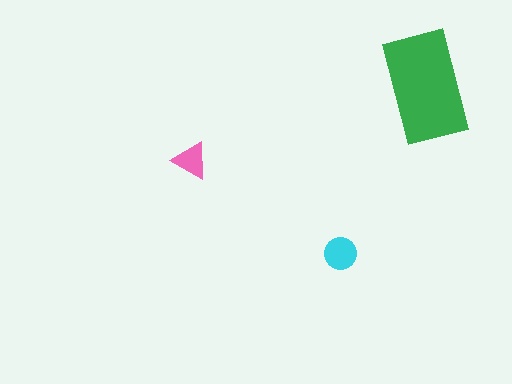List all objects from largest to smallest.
The green rectangle, the cyan circle, the pink triangle.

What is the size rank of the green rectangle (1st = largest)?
1st.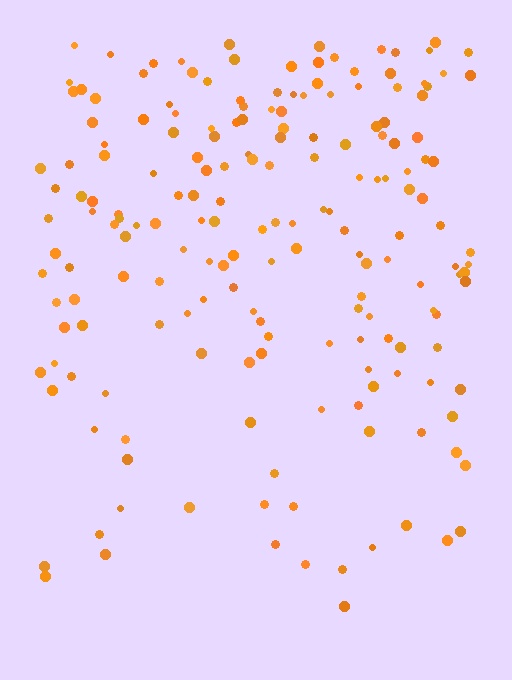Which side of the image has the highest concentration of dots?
The top.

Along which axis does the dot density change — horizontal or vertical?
Vertical.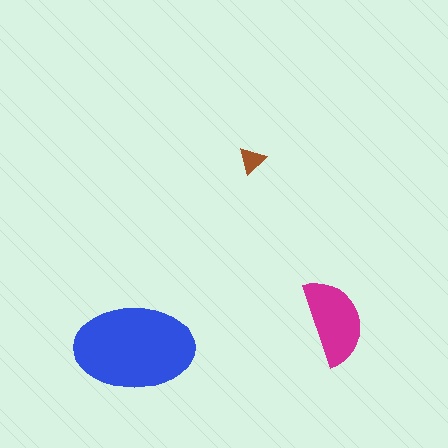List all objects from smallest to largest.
The brown triangle, the magenta semicircle, the blue ellipse.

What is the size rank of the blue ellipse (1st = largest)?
1st.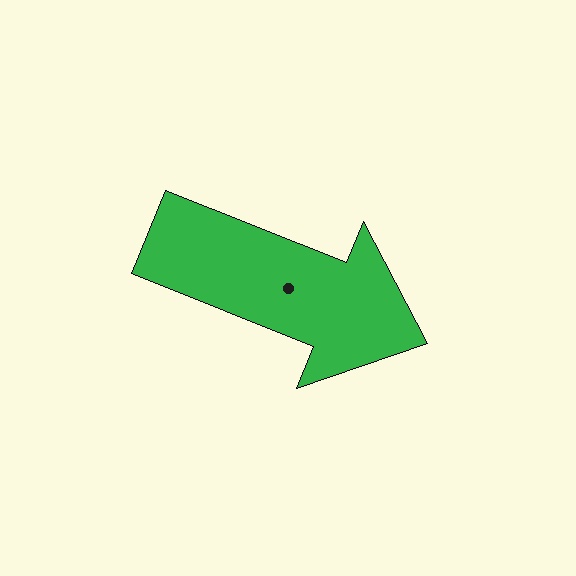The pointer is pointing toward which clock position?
Roughly 4 o'clock.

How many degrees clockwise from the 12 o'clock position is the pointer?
Approximately 112 degrees.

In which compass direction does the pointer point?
East.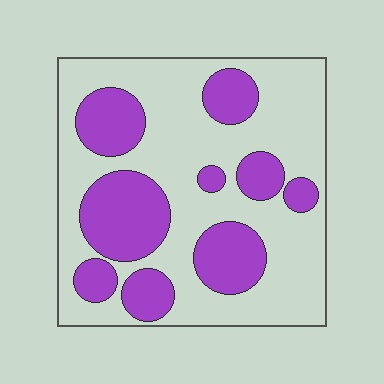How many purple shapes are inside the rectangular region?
9.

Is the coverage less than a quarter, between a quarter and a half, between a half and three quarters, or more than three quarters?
Between a quarter and a half.